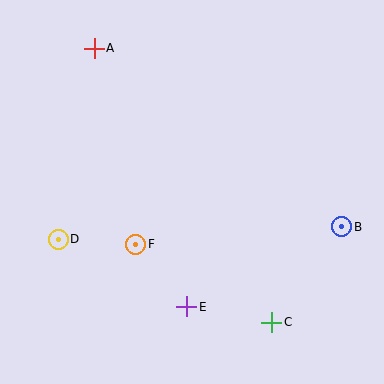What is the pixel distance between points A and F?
The distance between A and F is 200 pixels.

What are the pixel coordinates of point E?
Point E is at (186, 307).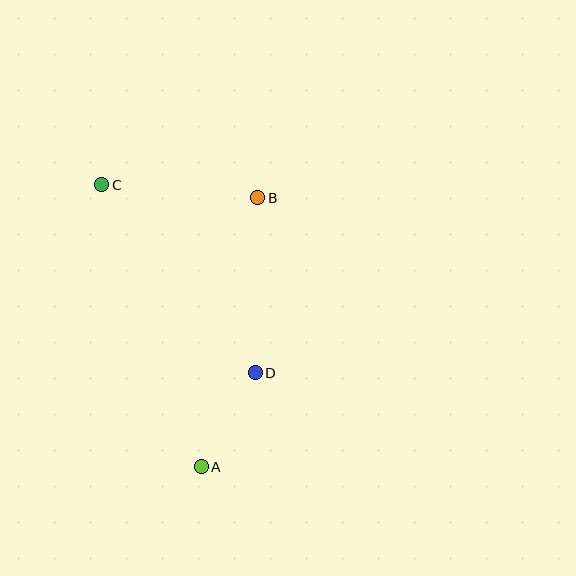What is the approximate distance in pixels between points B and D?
The distance between B and D is approximately 175 pixels.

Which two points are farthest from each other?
Points A and C are farthest from each other.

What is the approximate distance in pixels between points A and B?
The distance between A and B is approximately 275 pixels.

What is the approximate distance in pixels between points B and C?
The distance between B and C is approximately 156 pixels.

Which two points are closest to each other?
Points A and D are closest to each other.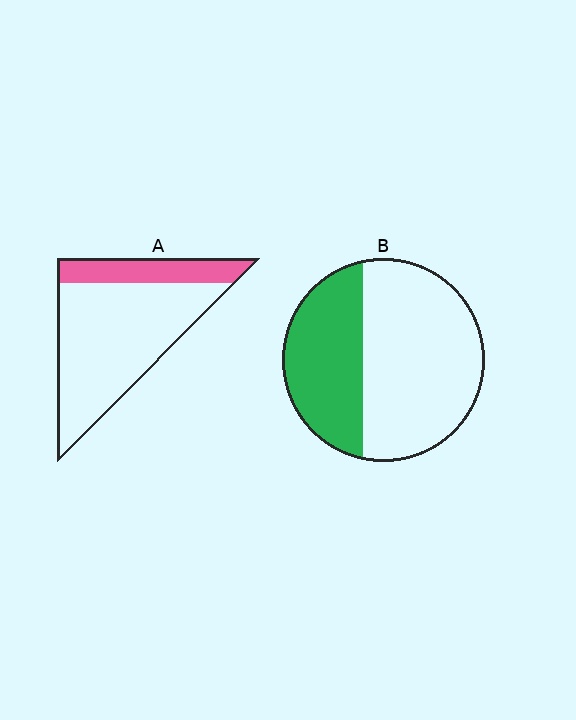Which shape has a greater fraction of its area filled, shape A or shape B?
Shape B.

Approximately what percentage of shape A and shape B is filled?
A is approximately 25% and B is approximately 35%.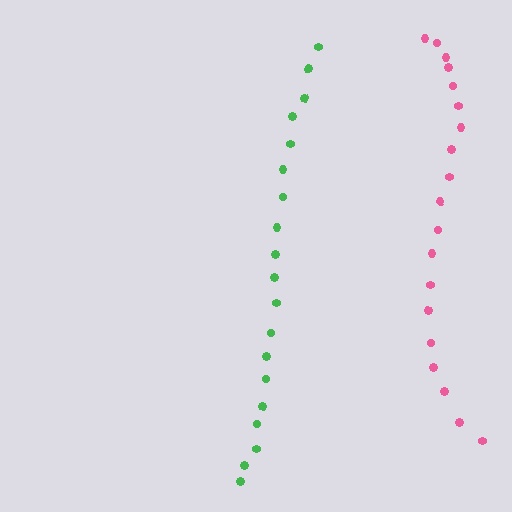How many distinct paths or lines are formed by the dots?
There are 2 distinct paths.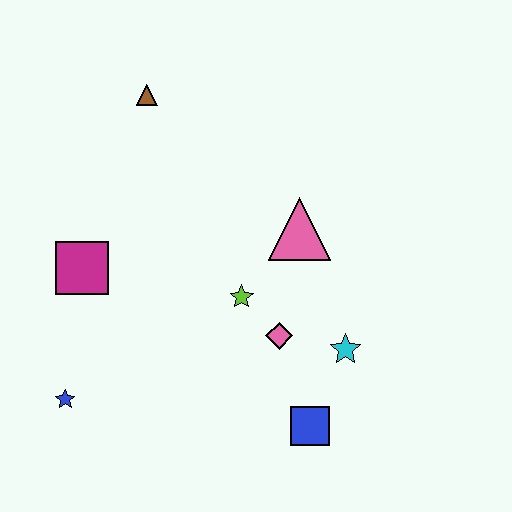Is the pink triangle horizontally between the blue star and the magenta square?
No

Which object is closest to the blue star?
The magenta square is closest to the blue star.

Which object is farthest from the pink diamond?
The brown triangle is farthest from the pink diamond.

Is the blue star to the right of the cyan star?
No